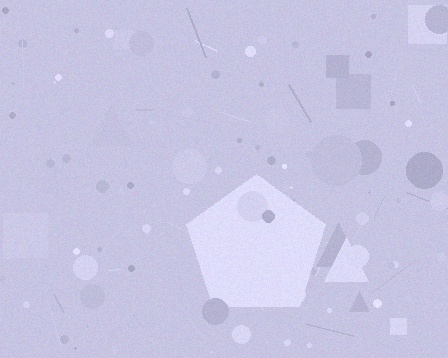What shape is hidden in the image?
A pentagon is hidden in the image.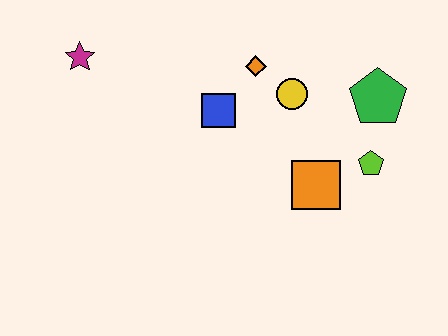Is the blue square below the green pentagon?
Yes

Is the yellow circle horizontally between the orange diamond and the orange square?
Yes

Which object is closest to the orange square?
The lime pentagon is closest to the orange square.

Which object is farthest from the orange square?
The magenta star is farthest from the orange square.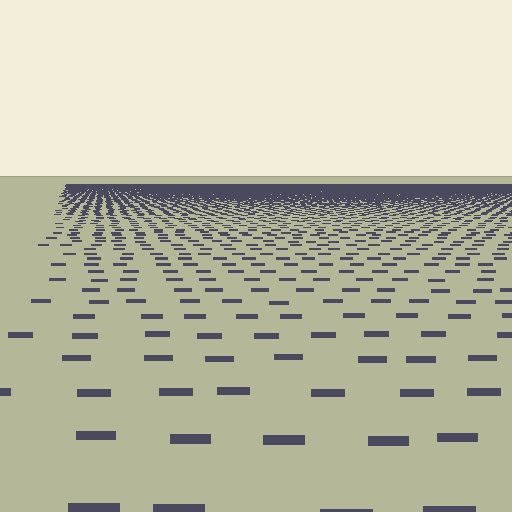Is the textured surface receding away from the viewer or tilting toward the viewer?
The surface is receding away from the viewer. Texture elements get smaller and denser toward the top.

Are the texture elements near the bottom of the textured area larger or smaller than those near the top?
Larger. Near the bottom, elements are closer to the viewer and appear at a bigger on-screen size.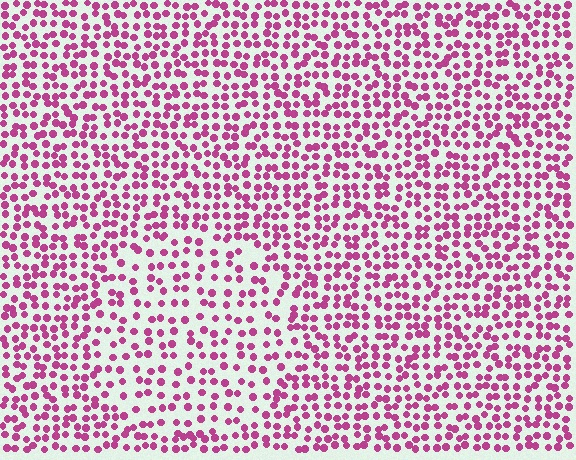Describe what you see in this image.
The image contains small magenta elements arranged at two different densities. A circle-shaped region is visible where the elements are less densely packed than the surrounding area.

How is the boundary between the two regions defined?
The boundary is defined by a change in element density (approximately 1.7x ratio). All elements are the same color, size, and shape.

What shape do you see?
I see a circle.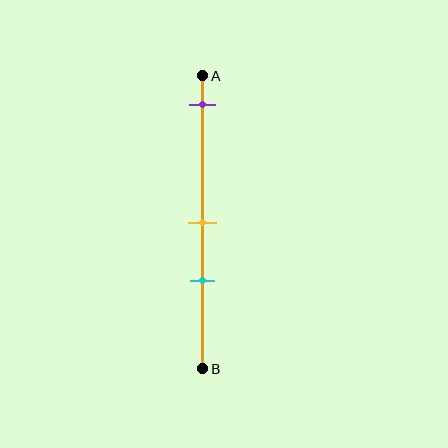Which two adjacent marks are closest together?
The yellow and cyan marks are the closest adjacent pair.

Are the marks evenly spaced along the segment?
No, the marks are not evenly spaced.